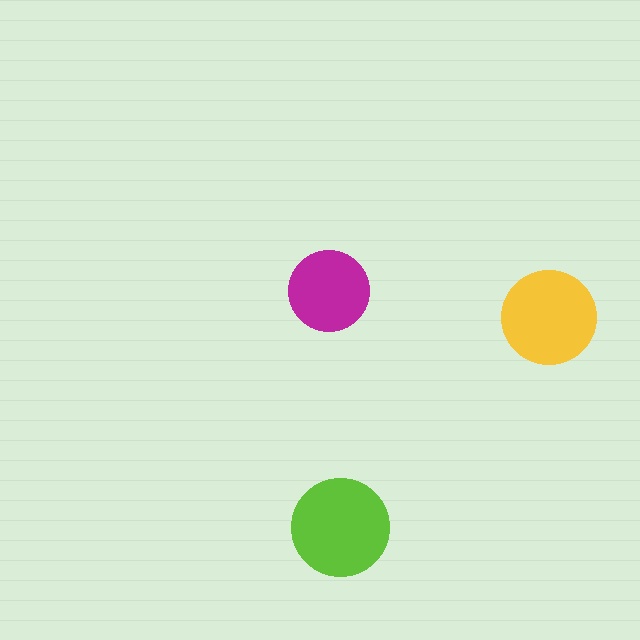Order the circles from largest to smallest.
the lime one, the yellow one, the magenta one.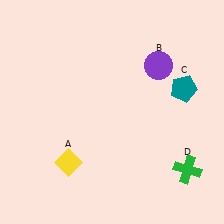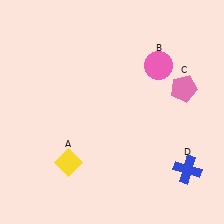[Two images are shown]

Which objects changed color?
B changed from purple to pink. C changed from teal to pink. D changed from green to blue.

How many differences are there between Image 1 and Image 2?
There are 3 differences between the two images.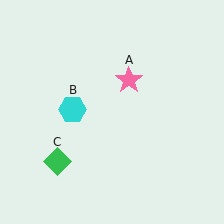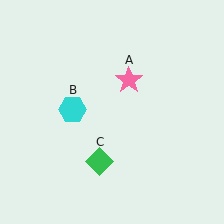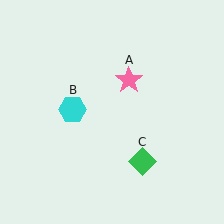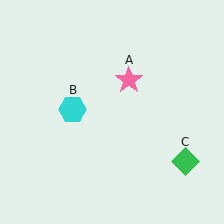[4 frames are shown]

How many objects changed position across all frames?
1 object changed position: green diamond (object C).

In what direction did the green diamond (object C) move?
The green diamond (object C) moved right.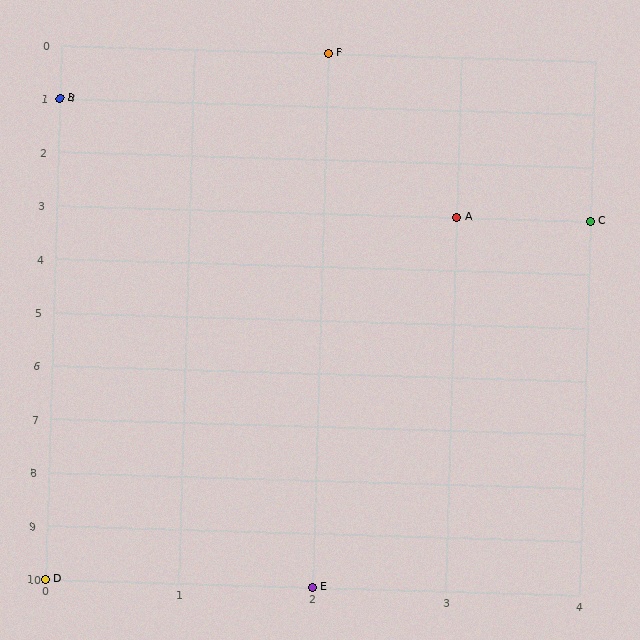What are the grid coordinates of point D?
Point D is at grid coordinates (0, 10).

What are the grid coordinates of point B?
Point B is at grid coordinates (0, 1).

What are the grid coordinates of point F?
Point F is at grid coordinates (2, 0).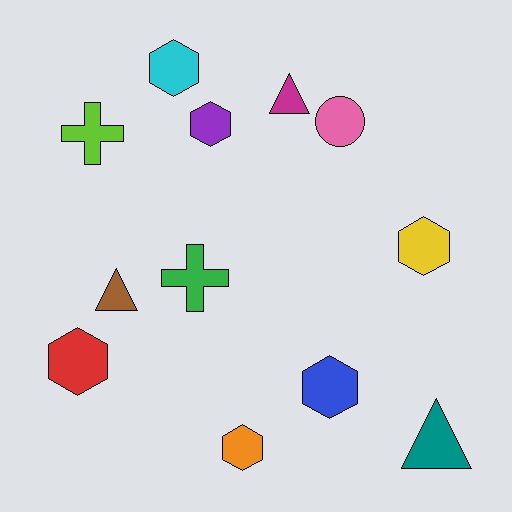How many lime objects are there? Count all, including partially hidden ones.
There is 1 lime object.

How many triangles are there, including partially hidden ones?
There are 3 triangles.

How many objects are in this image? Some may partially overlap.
There are 12 objects.